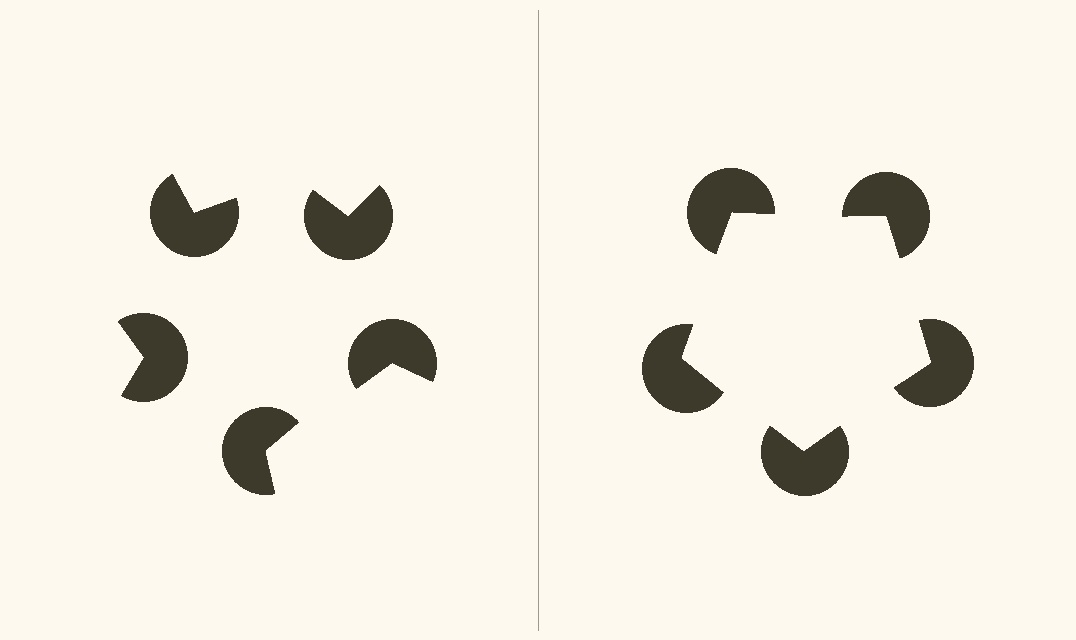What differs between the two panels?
The pac-man discs are positioned identically on both sides; only the wedge orientations differ. On the right they align to a pentagon; on the left they are misaligned.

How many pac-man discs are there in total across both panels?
10 — 5 on each side.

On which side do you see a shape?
An illusory pentagon appears on the right side. On the left side the wedge cuts are rotated, so no coherent shape forms.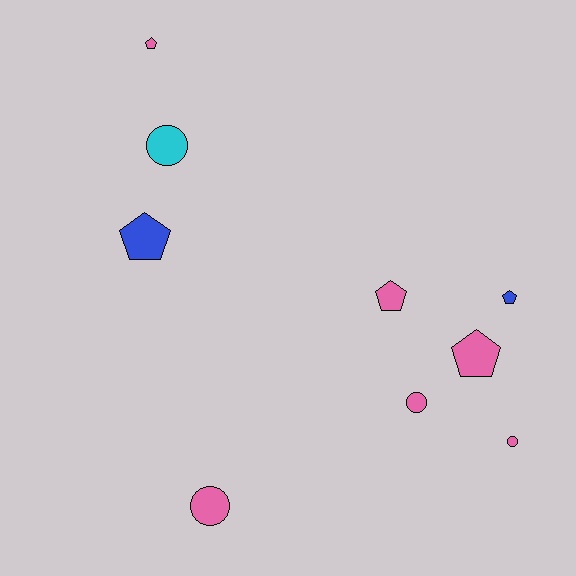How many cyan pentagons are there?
There are no cyan pentagons.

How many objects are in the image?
There are 9 objects.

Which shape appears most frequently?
Pentagon, with 5 objects.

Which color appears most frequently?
Pink, with 6 objects.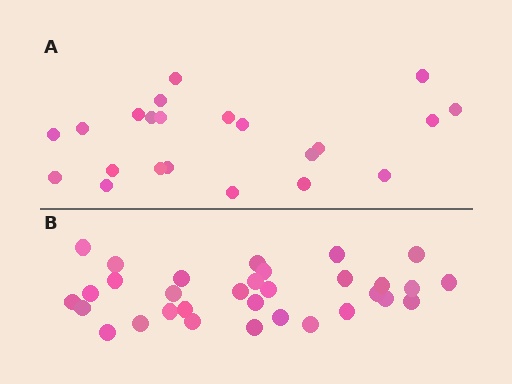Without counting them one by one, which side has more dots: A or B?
Region B (the bottom region) has more dots.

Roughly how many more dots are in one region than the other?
Region B has roughly 10 or so more dots than region A.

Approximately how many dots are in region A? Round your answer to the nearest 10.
About 20 dots. (The exact count is 22, which rounds to 20.)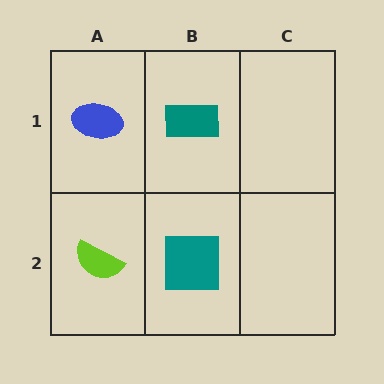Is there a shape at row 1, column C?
No, that cell is empty.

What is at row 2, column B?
A teal square.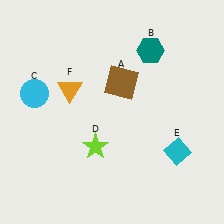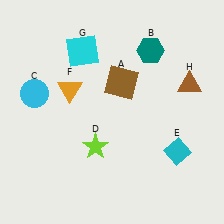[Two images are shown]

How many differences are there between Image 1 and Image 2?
There are 2 differences between the two images.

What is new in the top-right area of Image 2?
A brown triangle (H) was added in the top-right area of Image 2.